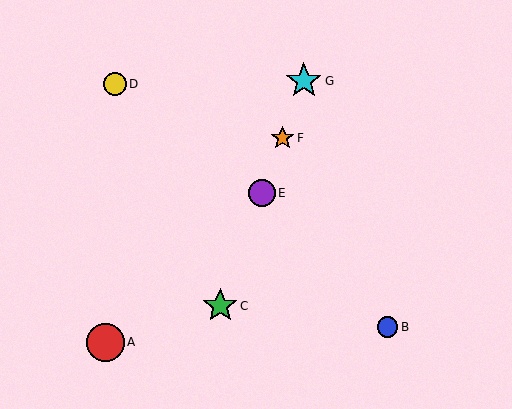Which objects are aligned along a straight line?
Objects C, E, F, G are aligned along a straight line.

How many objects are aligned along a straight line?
4 objects (C, E, F, G) are aligned along a straight line.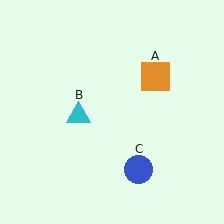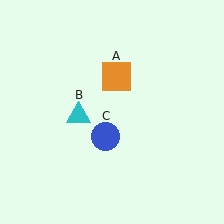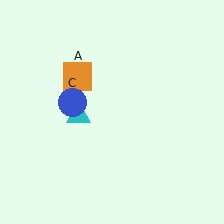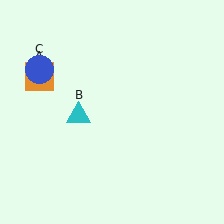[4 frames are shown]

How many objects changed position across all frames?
2 objects changed position: orange square (object A), blue circle (object C).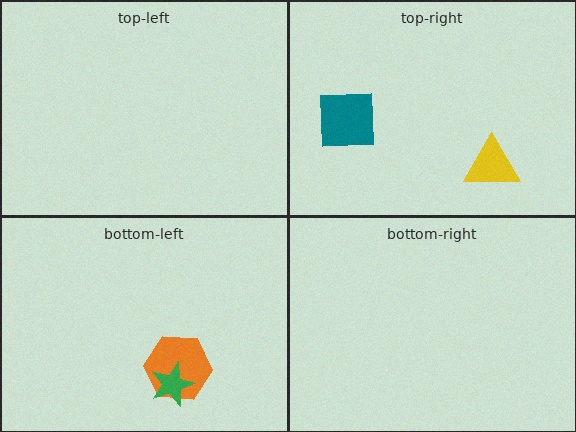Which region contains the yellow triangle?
The top-right region.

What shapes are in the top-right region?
The yellow triangle, the teal square.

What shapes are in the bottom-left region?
The orange hexagon, the green star.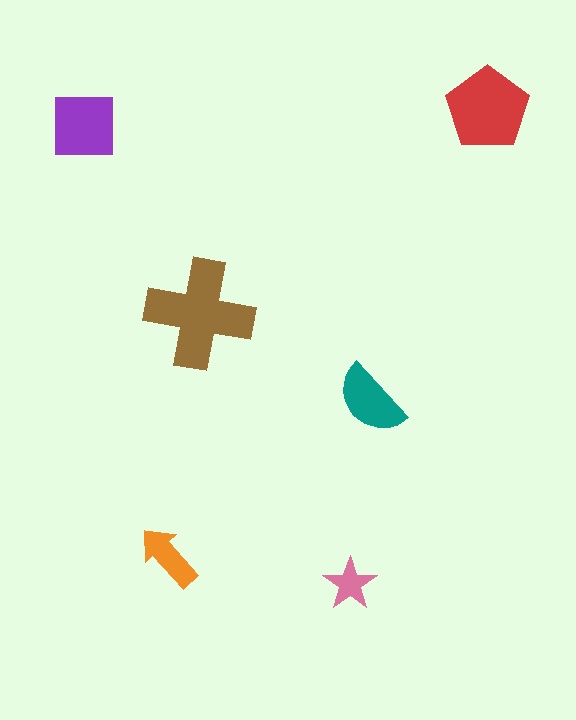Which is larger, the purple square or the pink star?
The purple square.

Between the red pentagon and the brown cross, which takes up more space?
The brown cross.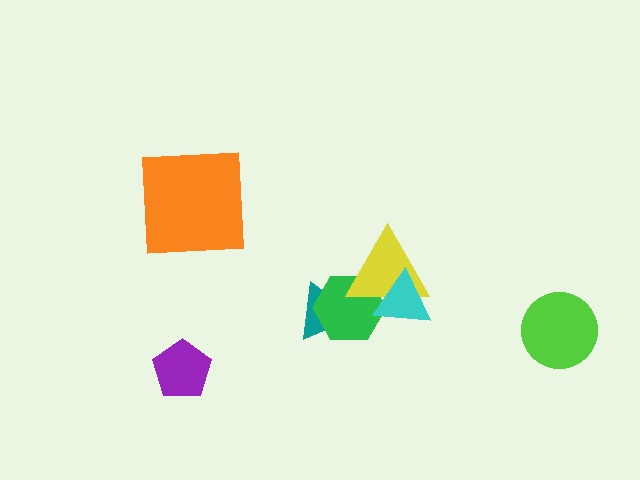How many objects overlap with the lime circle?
0 objects overlap with the lime circle.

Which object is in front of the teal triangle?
The green hexagon is in front of the teal triangle.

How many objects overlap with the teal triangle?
1 object overlaps with the teal triangle.